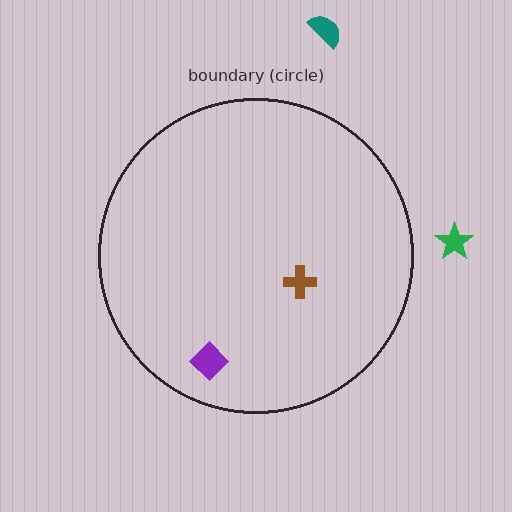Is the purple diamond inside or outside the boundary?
Inside.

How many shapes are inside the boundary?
2 inside, 2 outside.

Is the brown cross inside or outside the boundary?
Inside.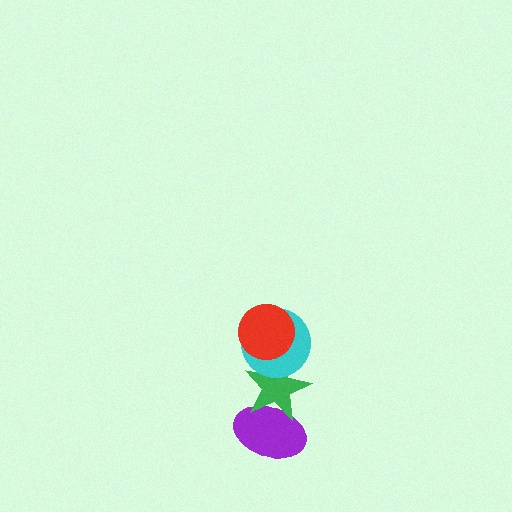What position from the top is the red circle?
The red circle is 1st from the top.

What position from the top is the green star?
The green star is 3rd from the top.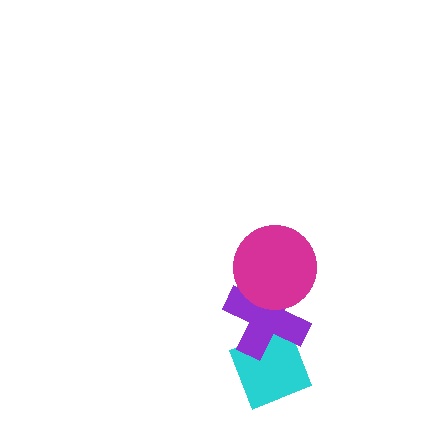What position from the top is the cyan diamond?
The cyan diamond is 3rd from the top.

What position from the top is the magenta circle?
The magenta circle is 1st from the top.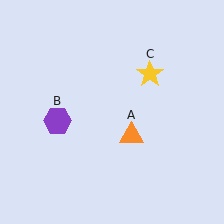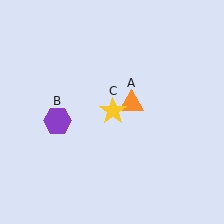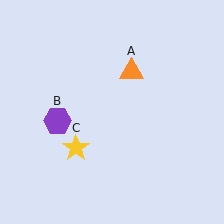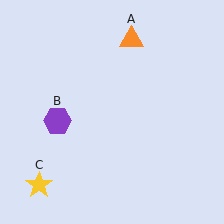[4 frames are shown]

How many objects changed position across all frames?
2 objects changed position: orange triangle (object A), yellow star (object C).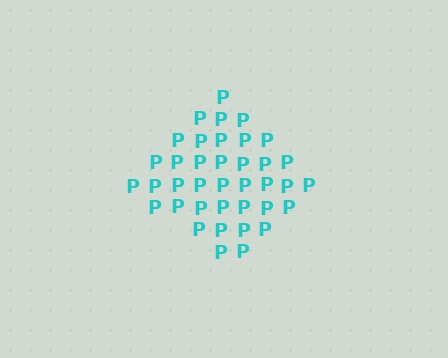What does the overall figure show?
The overall figure shows a diamond.